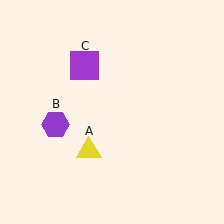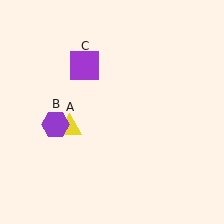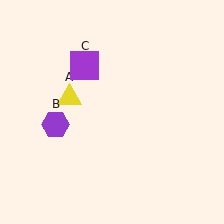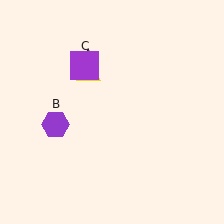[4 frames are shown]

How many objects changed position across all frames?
1 object changed position: yellow triangle (object A).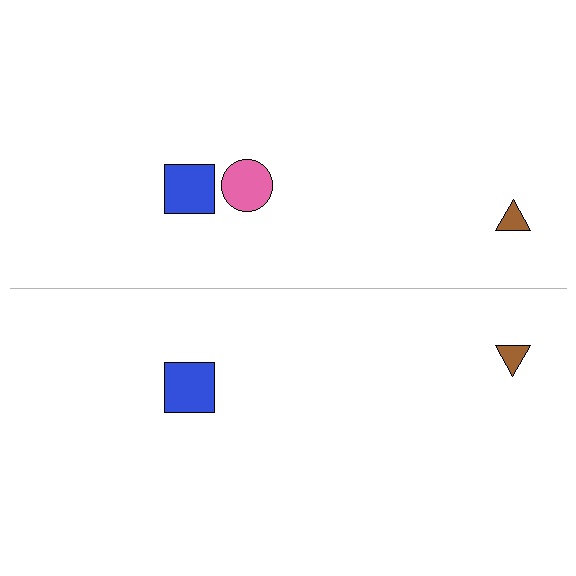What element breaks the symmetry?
A pink circle is missing from the bottom side.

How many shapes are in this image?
There are 5 shapes in this image.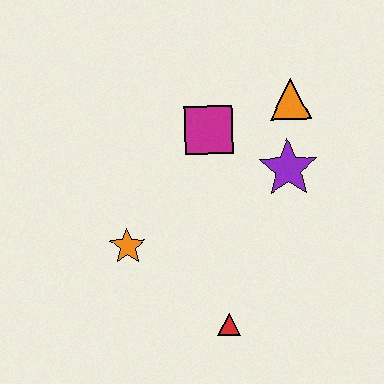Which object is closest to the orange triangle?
The purple star is closest to the orange triangle.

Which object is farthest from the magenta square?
The red triangle is farthest from the magenta square.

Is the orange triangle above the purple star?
Yes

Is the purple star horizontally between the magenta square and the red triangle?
No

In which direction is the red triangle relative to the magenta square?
The red triangle is below the magenta square.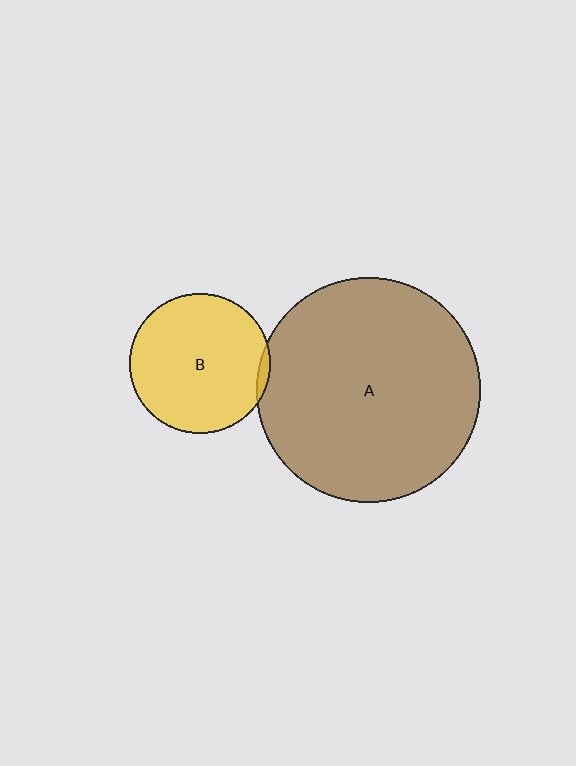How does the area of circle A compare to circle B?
Approximately 2.6 times.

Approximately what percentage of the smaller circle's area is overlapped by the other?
Approximately 5%.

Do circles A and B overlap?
Yes.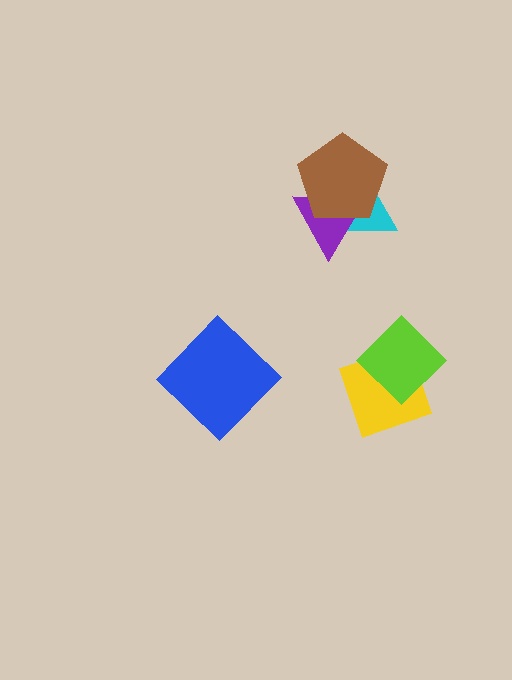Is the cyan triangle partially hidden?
Yes, it is partially covered by another shape.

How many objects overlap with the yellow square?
1 object overlaps with the yellow square.